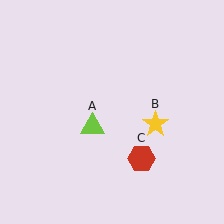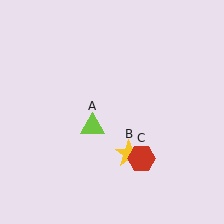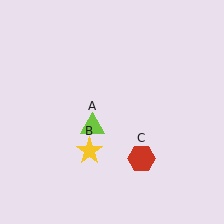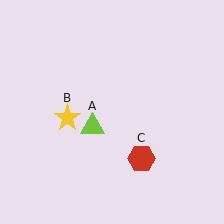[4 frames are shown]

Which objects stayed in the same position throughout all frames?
Lime triangle (object A) and red hexagon (object C) remained stationary.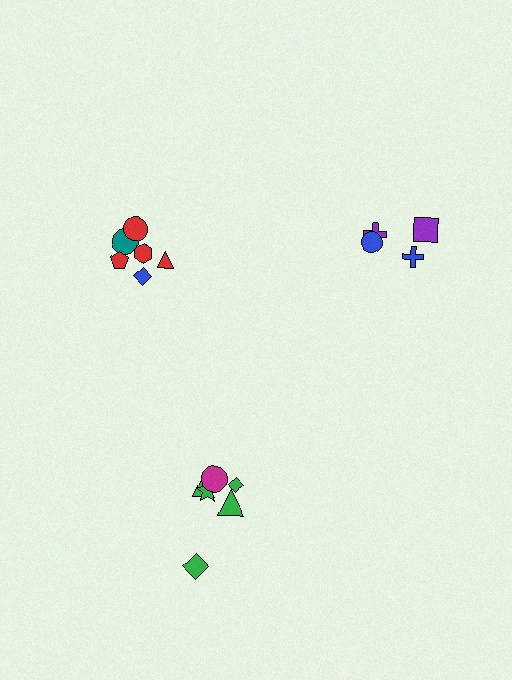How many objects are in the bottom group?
There are 7 objects.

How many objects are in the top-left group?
There are 6 objects.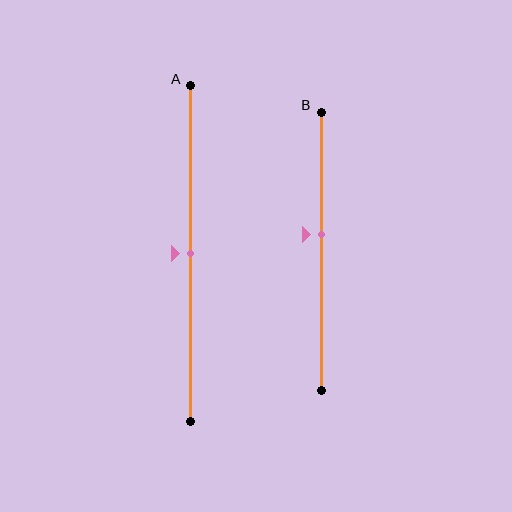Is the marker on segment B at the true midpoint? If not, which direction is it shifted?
No, the marker on segment B is shifted upward by about 6% of the segment length.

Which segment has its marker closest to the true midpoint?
Segment A has its marker closest to the true midpoint.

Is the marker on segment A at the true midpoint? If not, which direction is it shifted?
Yes, the marker on segment A is at the true midpoint.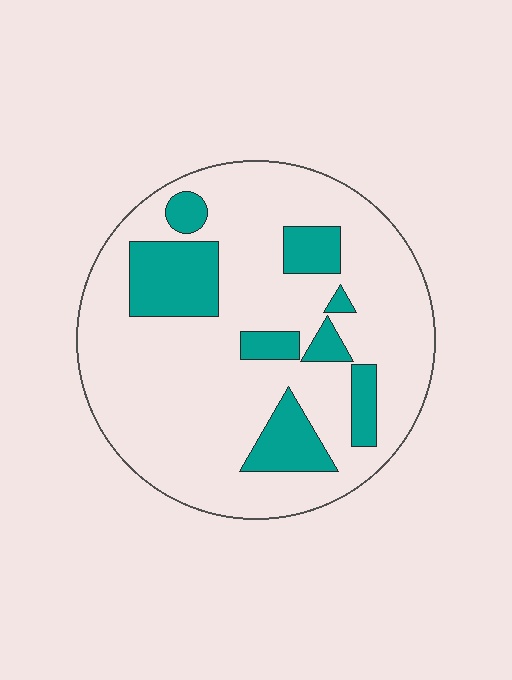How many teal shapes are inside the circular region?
8.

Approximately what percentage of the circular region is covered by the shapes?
Approximately 20%.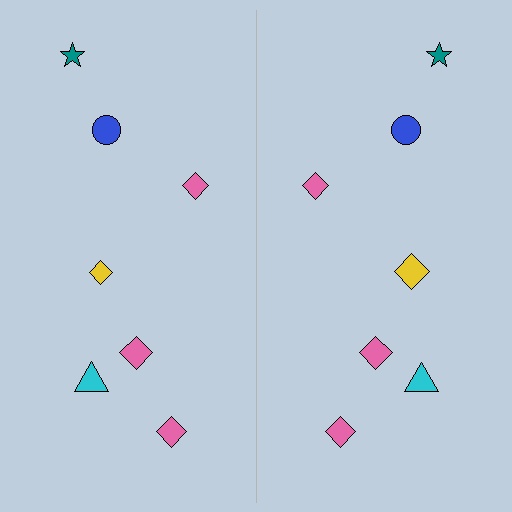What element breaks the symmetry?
The yellow diamond on the right side has a different size than its mirror counterpart.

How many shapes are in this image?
There are 14 shapes in this image.